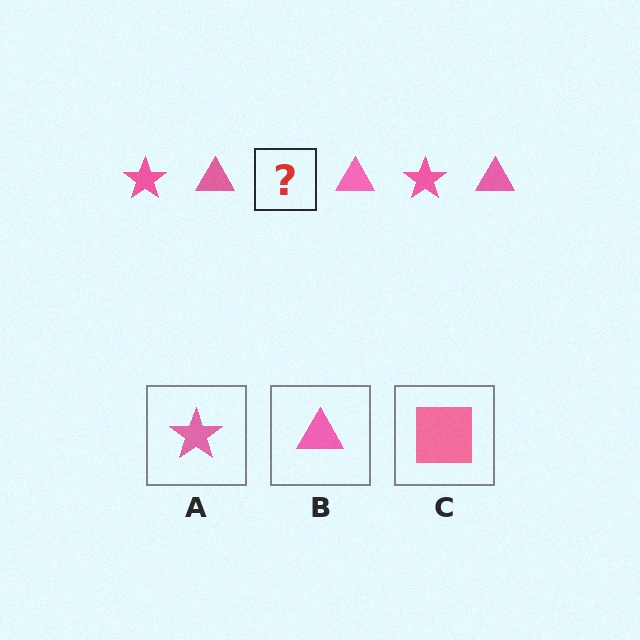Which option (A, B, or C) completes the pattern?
A.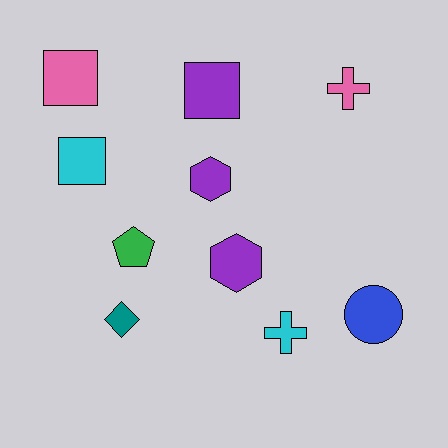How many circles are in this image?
There is 1 circle.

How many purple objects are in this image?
There are 3 purple objects.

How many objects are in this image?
There are 10 objects.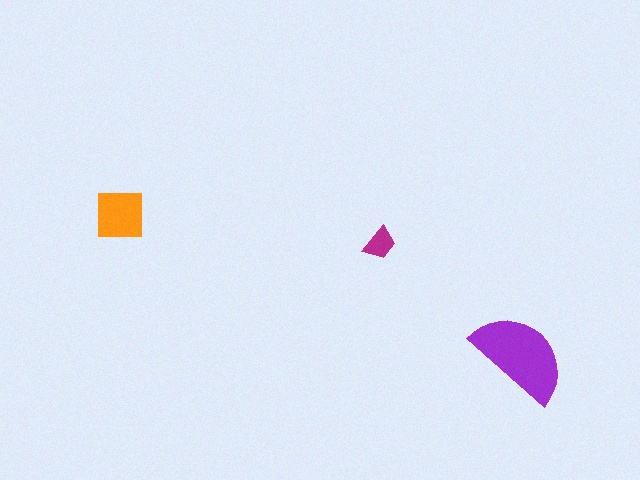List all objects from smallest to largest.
The magenta trapezoid, the orange square, the purple semicircle.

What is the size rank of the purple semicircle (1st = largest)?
1st.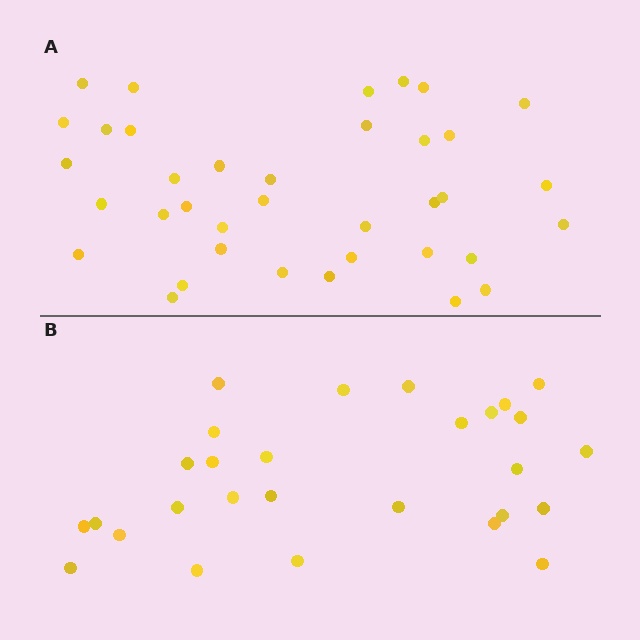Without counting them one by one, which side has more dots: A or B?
Region A (the top region) has more dots.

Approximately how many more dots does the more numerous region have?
Region A has roughly 8 or so more dots than region B.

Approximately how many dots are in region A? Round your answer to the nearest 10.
About 40 dots. (The exact count is 37, which rounds to 40.)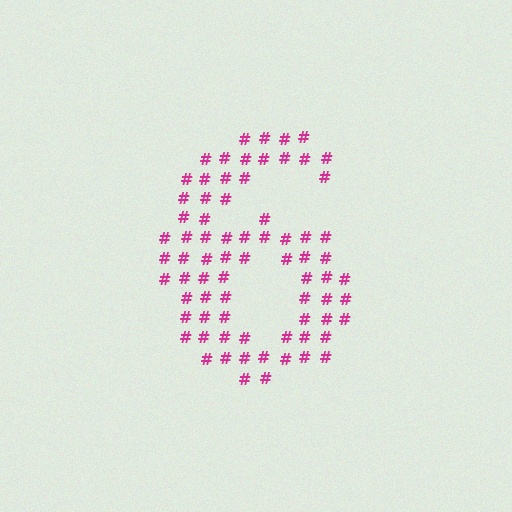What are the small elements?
The small elements are hash symbols.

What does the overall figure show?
The overall figure shows the digit 6.